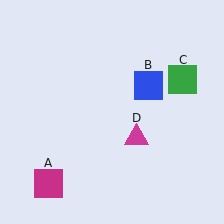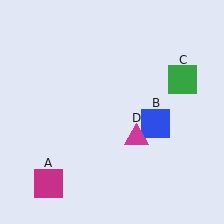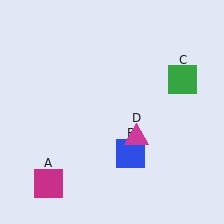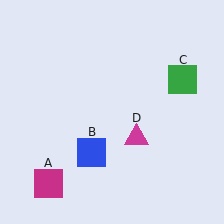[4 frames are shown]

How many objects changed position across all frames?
1 object changed position: blue square (object B).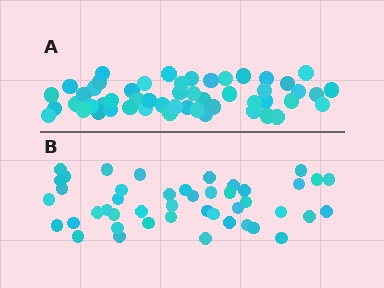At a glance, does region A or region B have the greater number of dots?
Region A (the top region) has more dots.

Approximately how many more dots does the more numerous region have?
Region A has roughly 8 or so more dots than region B.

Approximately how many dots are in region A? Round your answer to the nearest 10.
About 50 dots. (The exact count is 52, which rounds to 50.)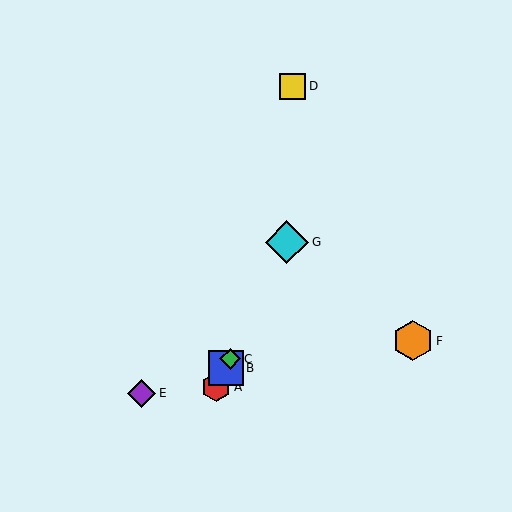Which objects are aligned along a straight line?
Objects A, B, C, G are aligned along a straight line.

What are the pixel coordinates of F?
Object F is at (413, 341).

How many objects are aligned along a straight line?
4 objects (A, B, C, G) are aligned along a straight line.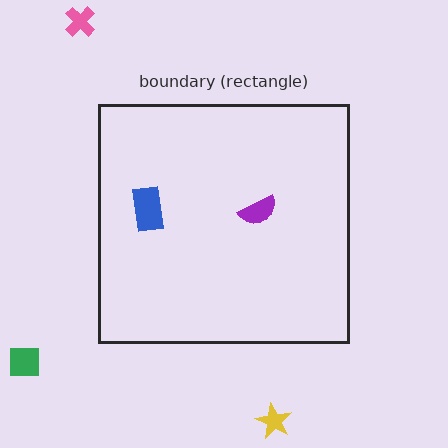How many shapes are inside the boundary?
2 inside, 3 outside.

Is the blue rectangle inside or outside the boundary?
Inside.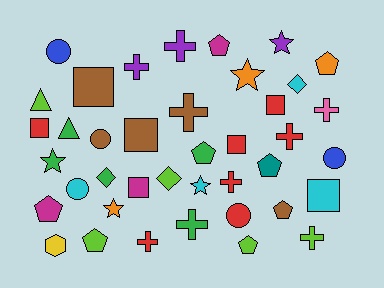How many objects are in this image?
There are 40 objects.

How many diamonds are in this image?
There are 3 diamonds.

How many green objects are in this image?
There are 5 green objects.